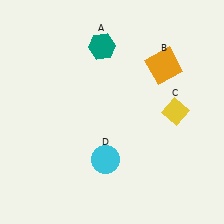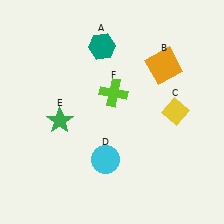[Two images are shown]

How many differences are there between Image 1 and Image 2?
There are 2 differences between the two images.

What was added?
A green star (E), a lime cross (F) were added in Image 2.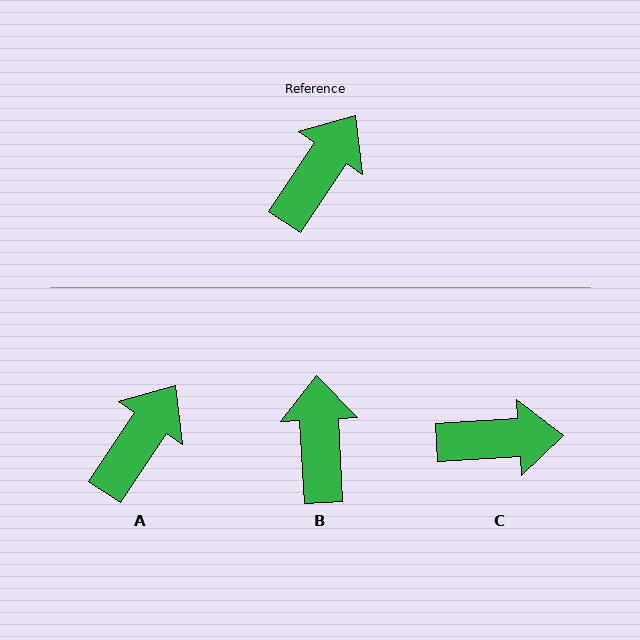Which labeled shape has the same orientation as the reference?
A.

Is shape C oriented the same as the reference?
No, it is off by about 53 degrees.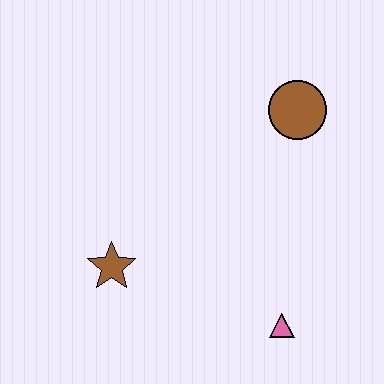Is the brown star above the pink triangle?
Yes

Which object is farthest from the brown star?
The brown circle is farthest from the brown star.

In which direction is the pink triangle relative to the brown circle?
The pink triangle is below the brown circle.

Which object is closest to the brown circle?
The pink triangle is closest to the brown circle.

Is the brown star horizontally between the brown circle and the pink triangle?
No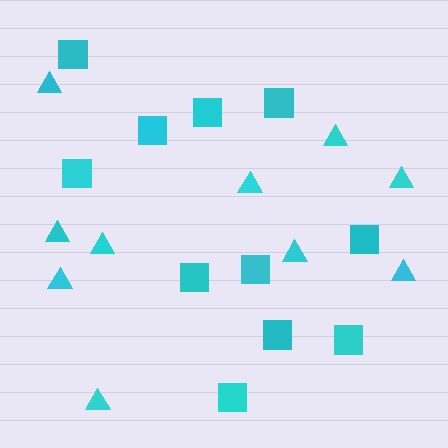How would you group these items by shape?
There are 2 groups: one group of squares (11) and one group of triangles (10).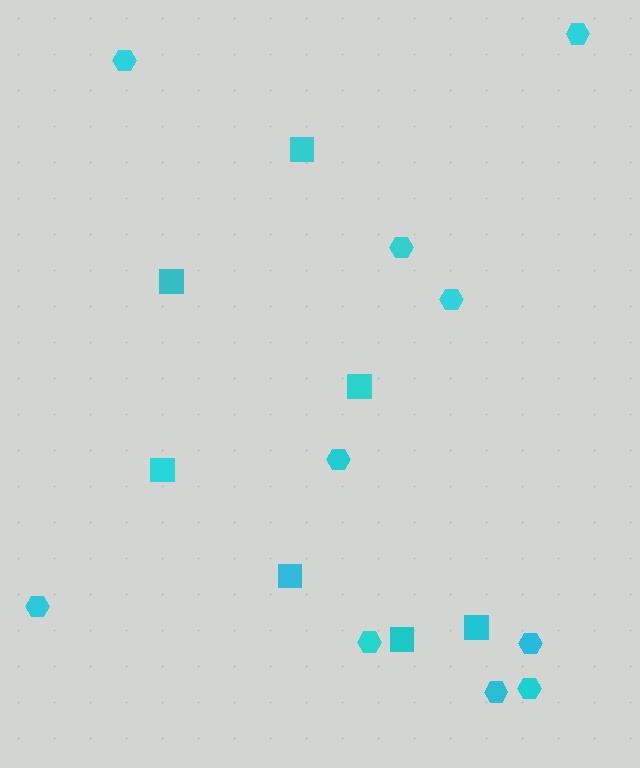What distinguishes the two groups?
There are 2 groups: one group of hexagons (10) and one group of squares (7).